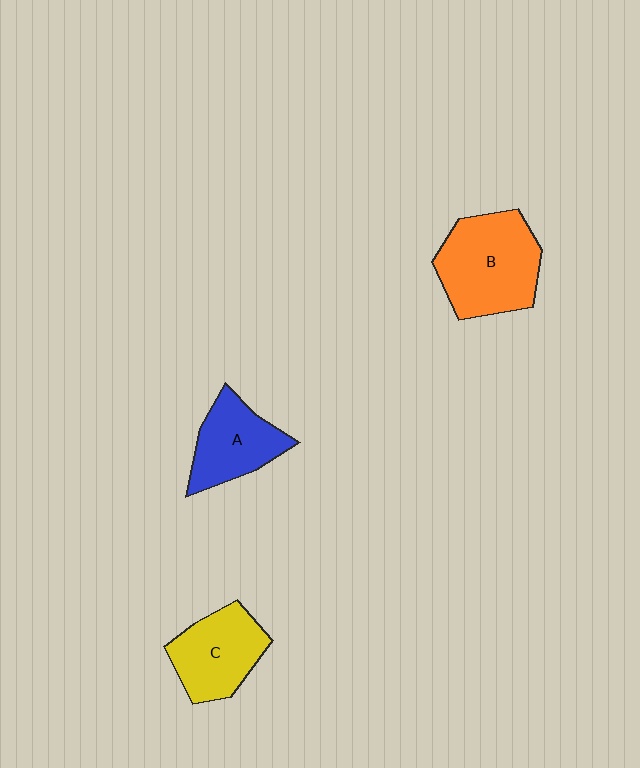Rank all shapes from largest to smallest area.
From largest to smallest: B (orange), C (yellow), A (blue).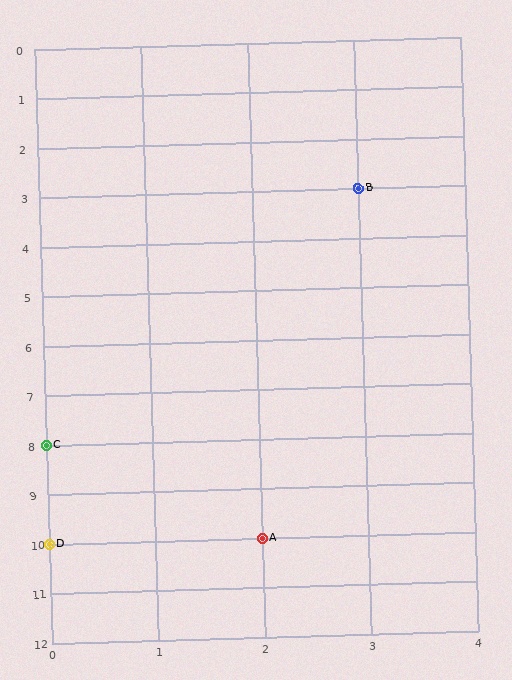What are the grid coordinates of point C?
Point C is at grid coordinates (0, 8).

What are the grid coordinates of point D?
Point D is at grid coordinates (0, 10).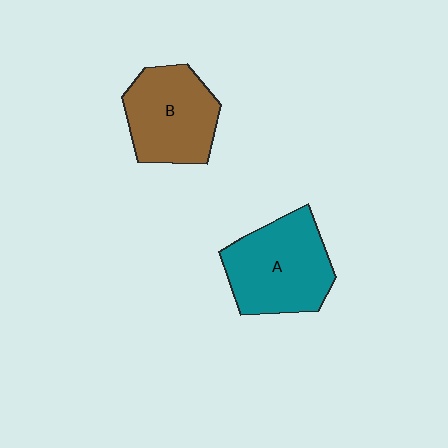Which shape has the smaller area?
Shape B (brown).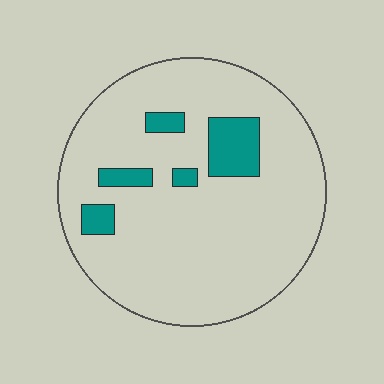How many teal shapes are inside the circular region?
5.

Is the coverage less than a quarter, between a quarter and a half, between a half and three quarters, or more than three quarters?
Less than a quarter.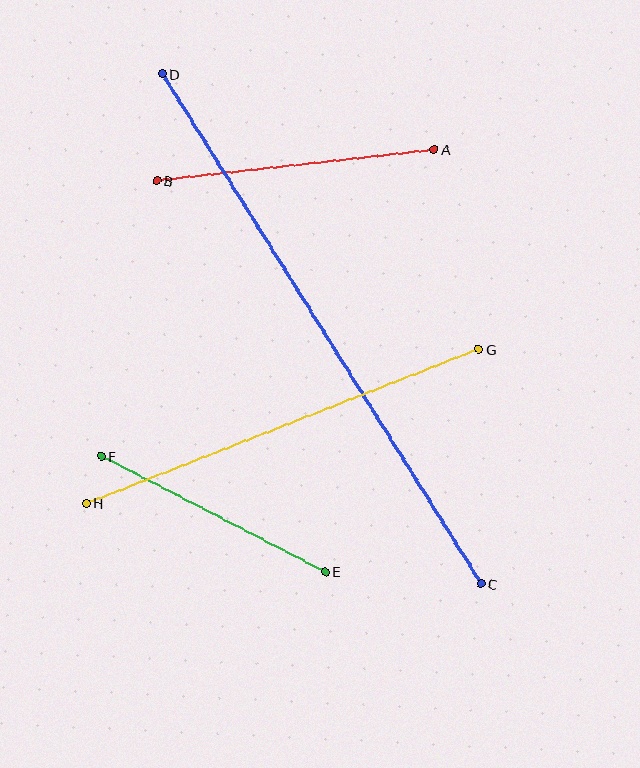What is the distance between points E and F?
The distance is approximately 252 pixels.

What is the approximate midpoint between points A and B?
The midpoint is at approximately (295, 165) pixels.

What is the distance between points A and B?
The distance is approximately 279 pixels.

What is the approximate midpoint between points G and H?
The midpoint is at approximately (282, 426) pixels.